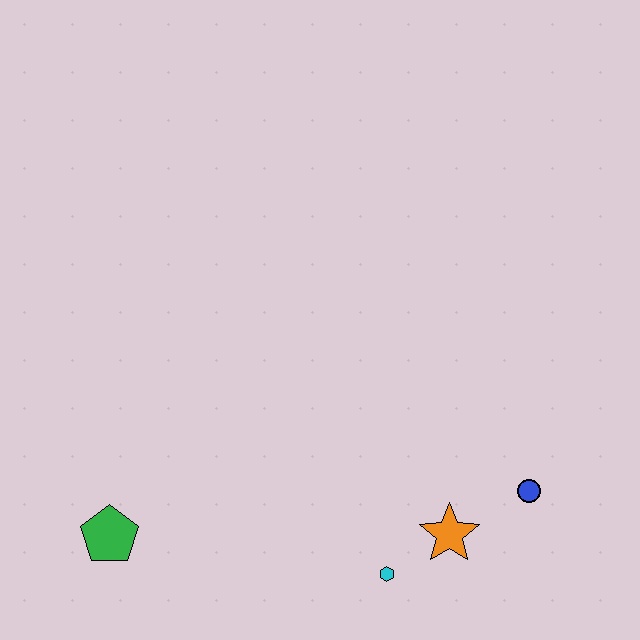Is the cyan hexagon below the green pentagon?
Yes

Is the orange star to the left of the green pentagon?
No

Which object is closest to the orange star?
The cyan hexagon is closest to the orange star.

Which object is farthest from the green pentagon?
The blue circle is farthest from the green pentagon.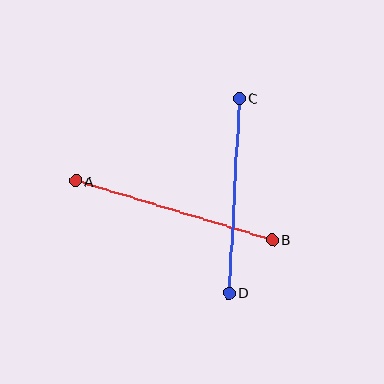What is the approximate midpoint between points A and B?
The midpoint is at approximately (174, 210) pixels.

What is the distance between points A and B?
The distance is approximately 205 pixels.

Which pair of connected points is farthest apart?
Points A and B are farthest apart.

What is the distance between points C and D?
The distance is approximately 195 pixels.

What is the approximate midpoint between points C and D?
The midpoint is at approximately (234, 196) pixels.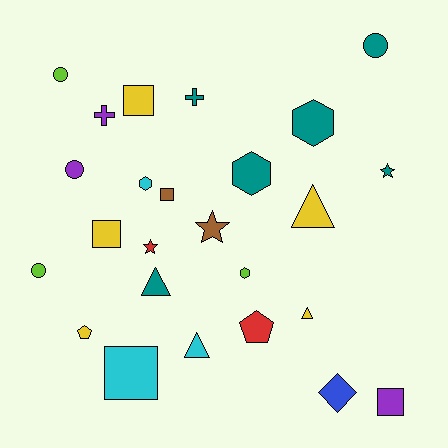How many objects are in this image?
There are 25 objects.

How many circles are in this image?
There are 4 circles.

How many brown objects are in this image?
There are 2 brown objects.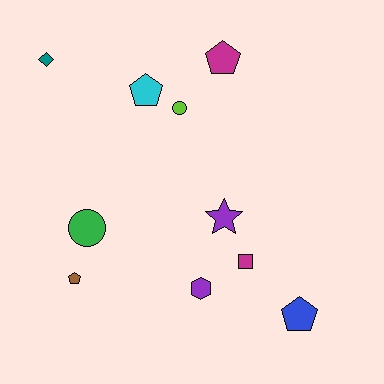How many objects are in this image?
There are 10 objects.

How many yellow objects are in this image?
There are no yellow objects.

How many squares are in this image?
There is 1 square.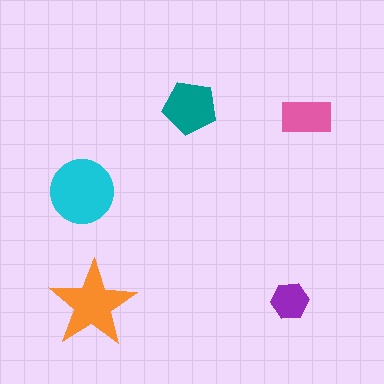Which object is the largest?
The cyan circle.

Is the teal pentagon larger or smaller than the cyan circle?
Smaller.